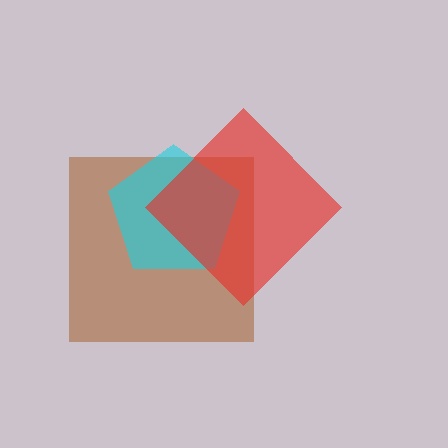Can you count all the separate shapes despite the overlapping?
Yes, there are 3 separate shapes.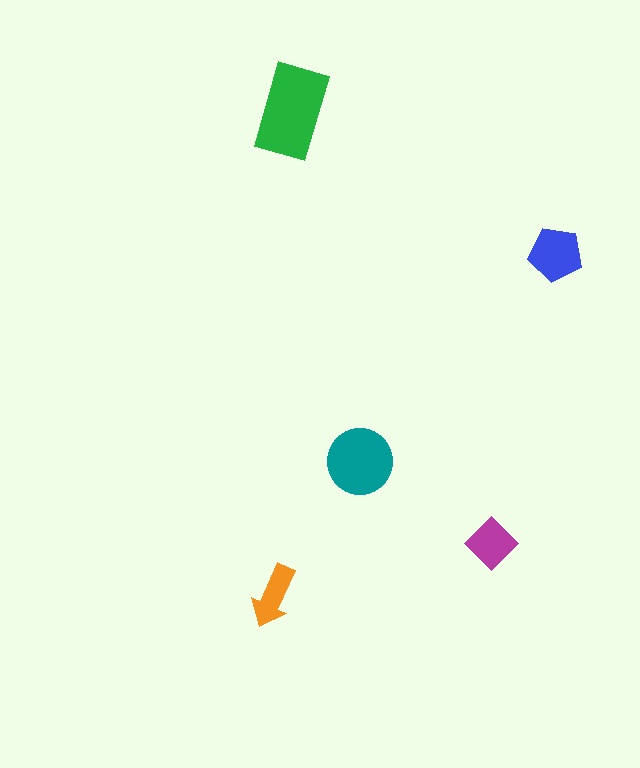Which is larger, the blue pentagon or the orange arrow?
The blue pentagon.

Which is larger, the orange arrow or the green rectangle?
The green rectangle.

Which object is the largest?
The green rectangle.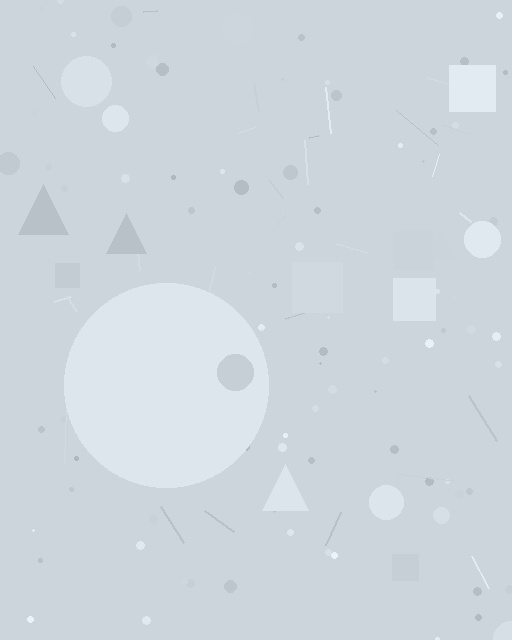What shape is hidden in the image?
A circle is hidden in the image.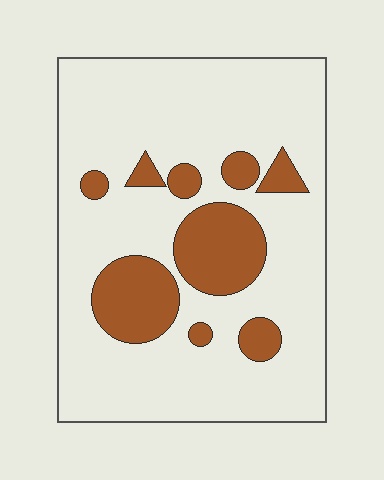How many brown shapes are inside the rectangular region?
9.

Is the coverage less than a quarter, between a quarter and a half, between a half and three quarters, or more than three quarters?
Less than a quarter.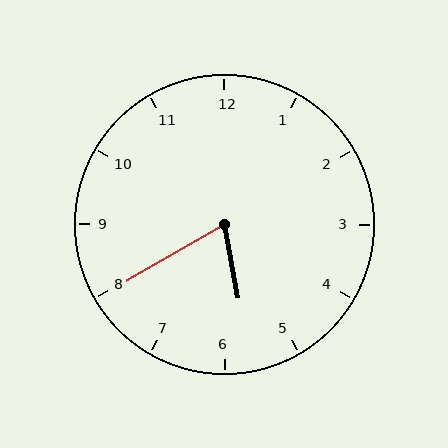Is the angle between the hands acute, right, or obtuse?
It is acute.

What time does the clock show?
5:40.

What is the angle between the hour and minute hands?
Approximately 70 degrees.